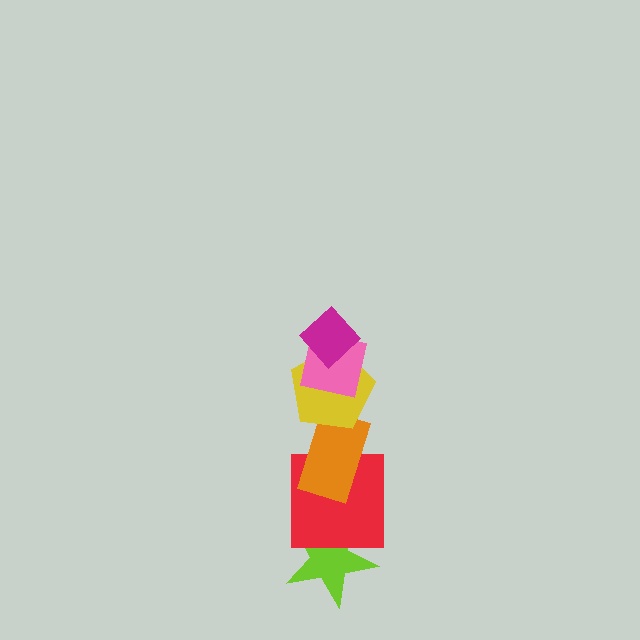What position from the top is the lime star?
The lime star is 6th from the top.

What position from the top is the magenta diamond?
The magenta diamond is 1st from the top.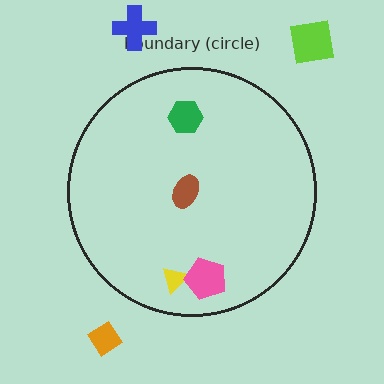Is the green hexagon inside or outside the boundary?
Inside.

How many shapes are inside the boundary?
4 inside, 3 outside.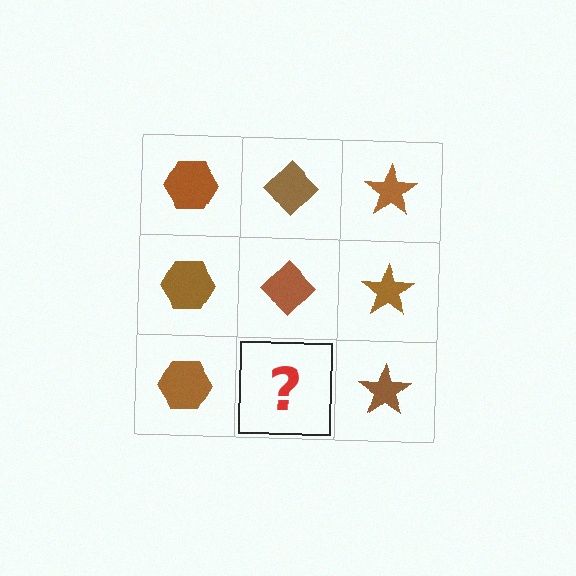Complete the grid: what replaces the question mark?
The question mark should be replaced with a brown diamond.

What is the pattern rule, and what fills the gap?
The rule is that each column has a consistent shape. The gap should be filled with a brown diamond.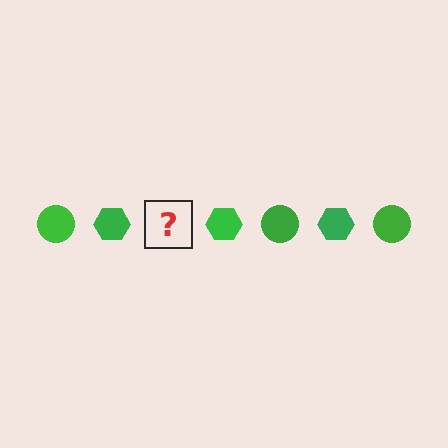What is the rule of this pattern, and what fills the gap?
The rule is that the pattern cycles through circle, hexagon shapes in green. The gap should be filled with a green circle.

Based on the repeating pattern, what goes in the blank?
The blank should be a green circle.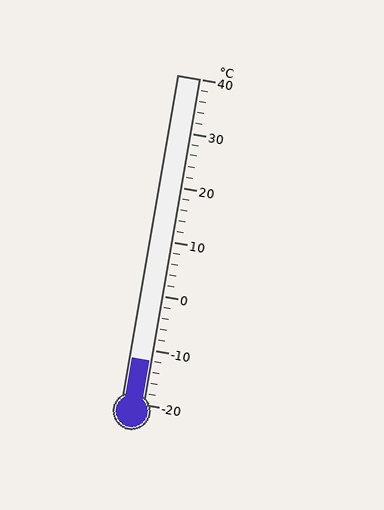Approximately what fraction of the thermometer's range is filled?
The thermometer is filled to approximately 15% of its range.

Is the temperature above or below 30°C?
The temperature is below 30°C.